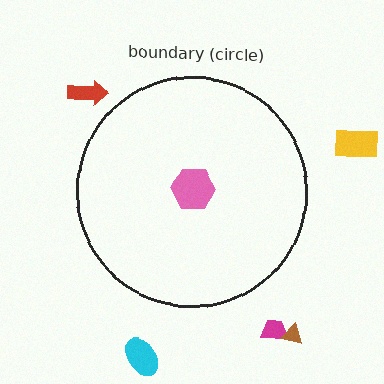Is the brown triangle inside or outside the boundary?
Outside.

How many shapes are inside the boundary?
1 inside, 5 outside.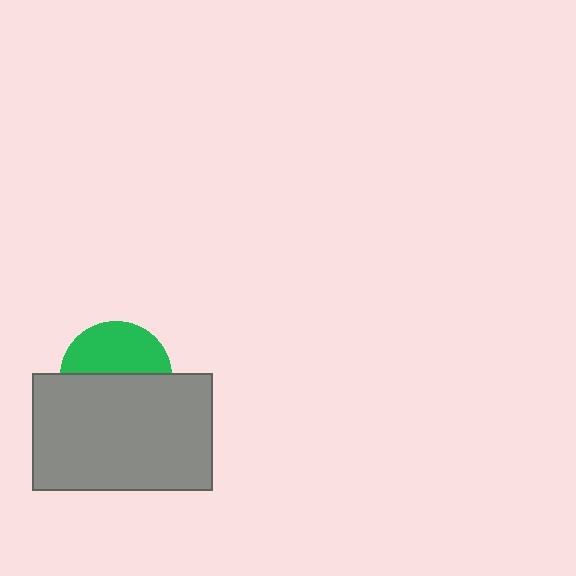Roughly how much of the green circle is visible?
About half of it is visible (roughly 47%).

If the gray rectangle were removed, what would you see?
You would see the complete green circle.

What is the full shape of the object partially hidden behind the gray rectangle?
The partially hidden object is a green circle.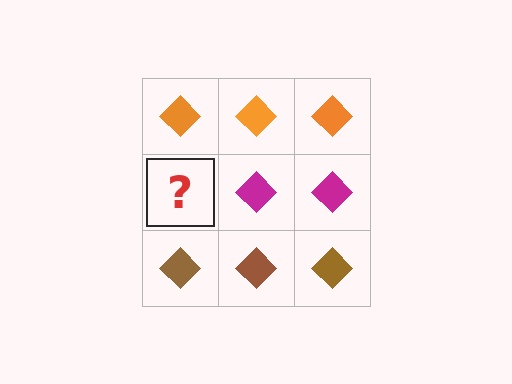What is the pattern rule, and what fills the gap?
The rule is that each row has a consistent color. The gap should be filled with a magenta diamond.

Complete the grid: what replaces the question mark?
The question mark should be replaced with a magenta diamond.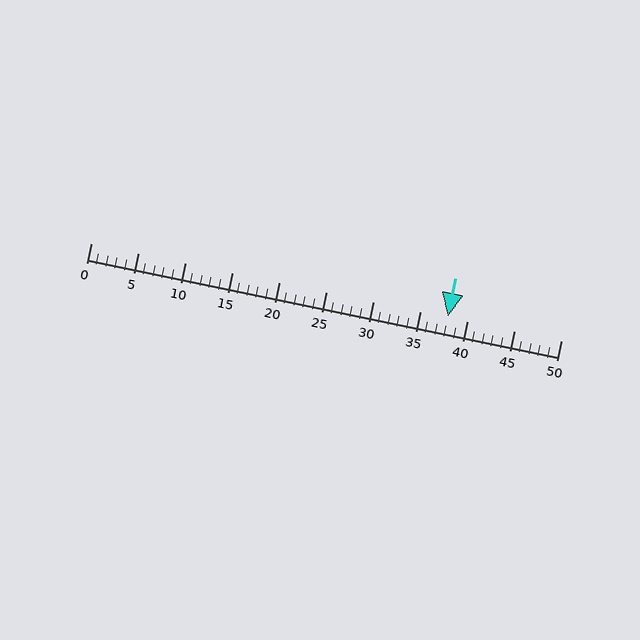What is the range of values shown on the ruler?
The ruler shows values from 0 to 50.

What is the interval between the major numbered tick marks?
The major tick marks are spaced 5 units apart.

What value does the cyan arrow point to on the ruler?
The cyan arrow points to approximately 38.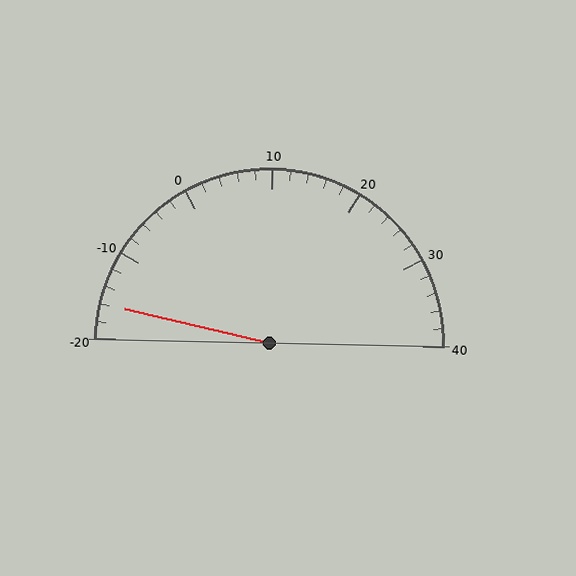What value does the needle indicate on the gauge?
The needle indicates approximately -16.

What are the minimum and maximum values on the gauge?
The gauge ranges from -20 to 40.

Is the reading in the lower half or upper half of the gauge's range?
The reading is in the lower half of the range (-20 to 40).